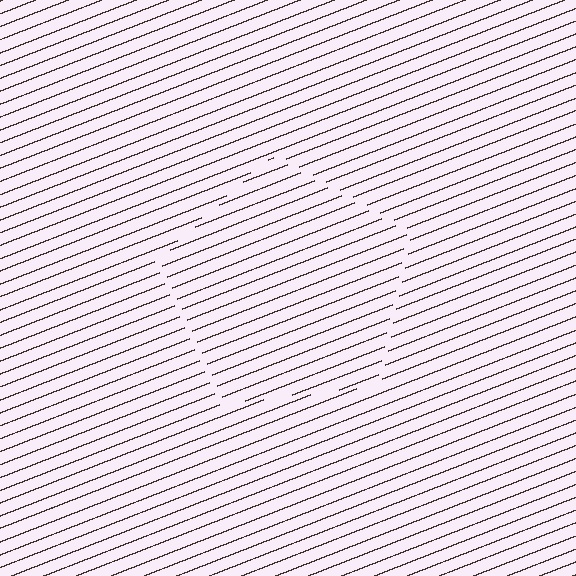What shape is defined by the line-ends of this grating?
An illusory pentagon. The interior of the shape contains the same grating, shifted by half a period — the contour is defined by the phase discontinuity where line-ends from the inner and outer gratings abut.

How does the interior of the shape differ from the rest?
The interior of the shape contains the same grating, shifted by half a period — the contour is defined by the phase discontinuity where line-ends from the inner and outer gratings abut.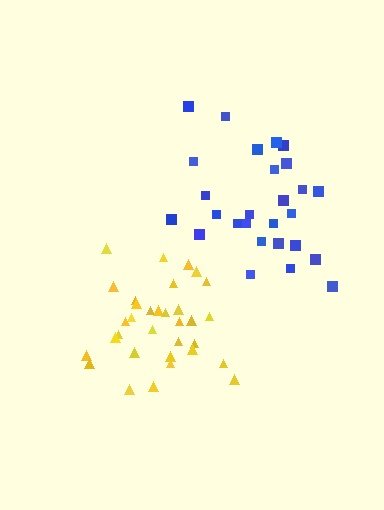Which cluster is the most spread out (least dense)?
Blue.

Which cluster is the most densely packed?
Yellow.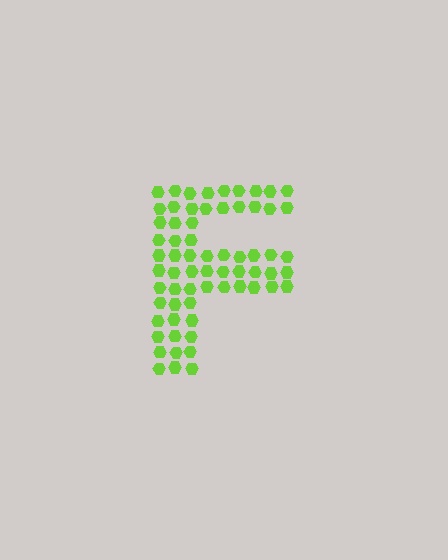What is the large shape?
The large shape is the letter F.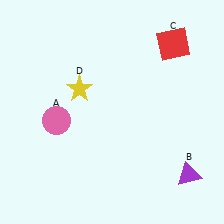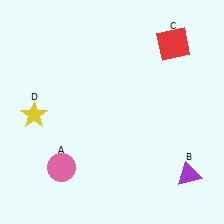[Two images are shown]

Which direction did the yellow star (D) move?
The yellow star (D) moved left.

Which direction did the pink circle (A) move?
The pink circle (A) moved down.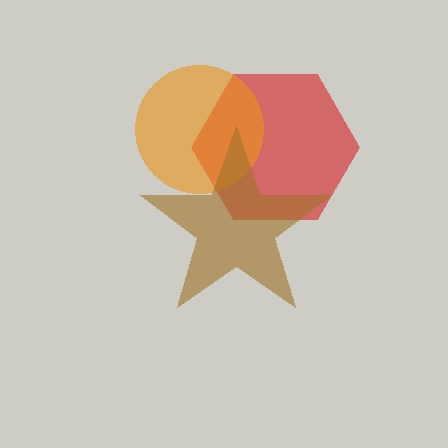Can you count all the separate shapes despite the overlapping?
Yes, there are 3 separate shapes.